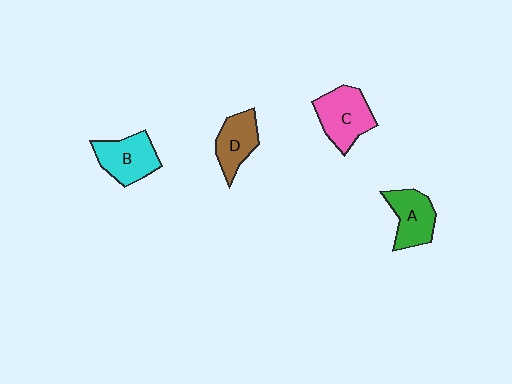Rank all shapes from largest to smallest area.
From largest to smallest: C (pink), B (cyan), A (green), D (brown).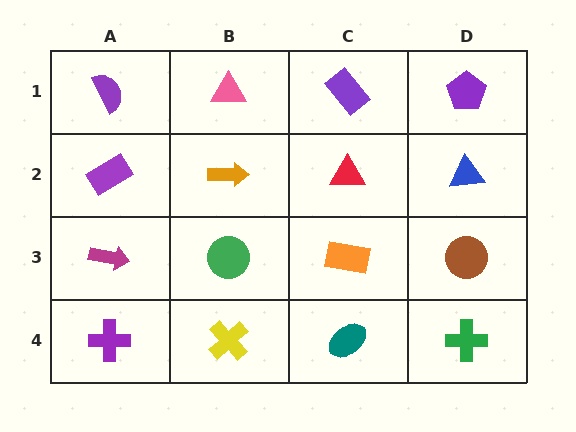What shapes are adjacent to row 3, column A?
A purple rectangle (row 2, column A), a purple cross (row 4, column A), a green circle (row 3, column B).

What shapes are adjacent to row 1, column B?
An orange arrow (row 2, column B), a purple semicircle (row 1, column A), a purple rectangle (row 1, column C).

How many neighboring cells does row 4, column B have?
3.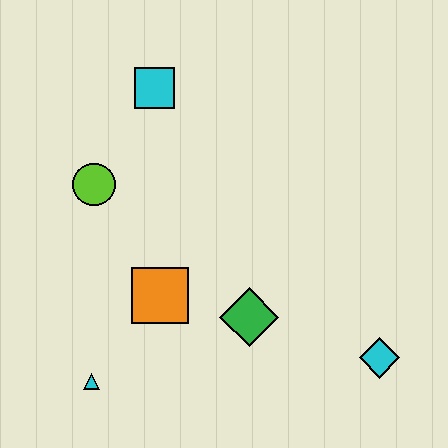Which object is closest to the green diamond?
The orange square is closest to the green diamond.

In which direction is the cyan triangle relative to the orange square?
The cyan triangle is below the orange square.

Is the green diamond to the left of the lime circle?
No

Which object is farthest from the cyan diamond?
The cyan square is farthest from the cyan diamond.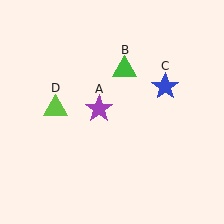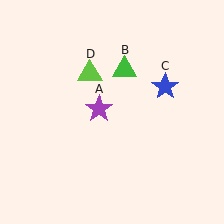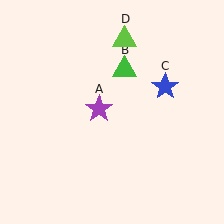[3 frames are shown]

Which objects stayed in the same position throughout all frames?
Purple star (object A) and green triangle (object B) and blue star (object C) remained stationary.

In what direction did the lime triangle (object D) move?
The lime triangle (object D) moved up and to the right.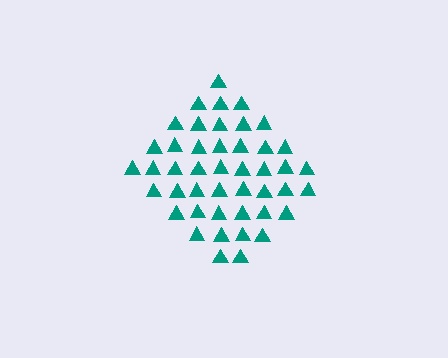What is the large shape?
The large shape is a diamond.